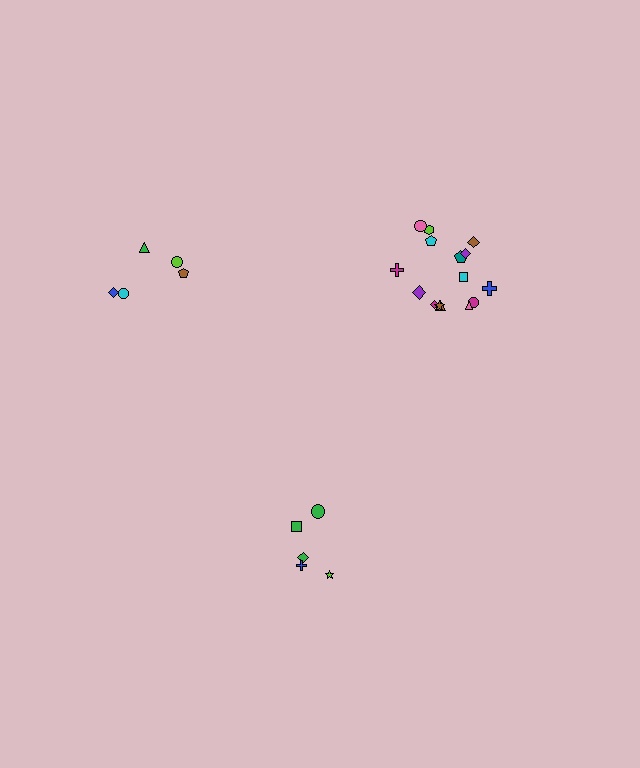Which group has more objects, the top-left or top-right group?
The top-right group.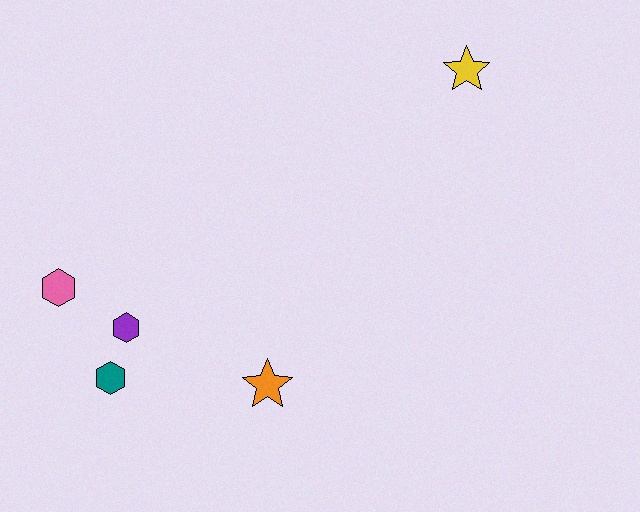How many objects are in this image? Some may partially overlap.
There are 5 objects.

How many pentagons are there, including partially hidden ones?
There are no pentagons.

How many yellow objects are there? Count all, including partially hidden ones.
There is 1 yellow object.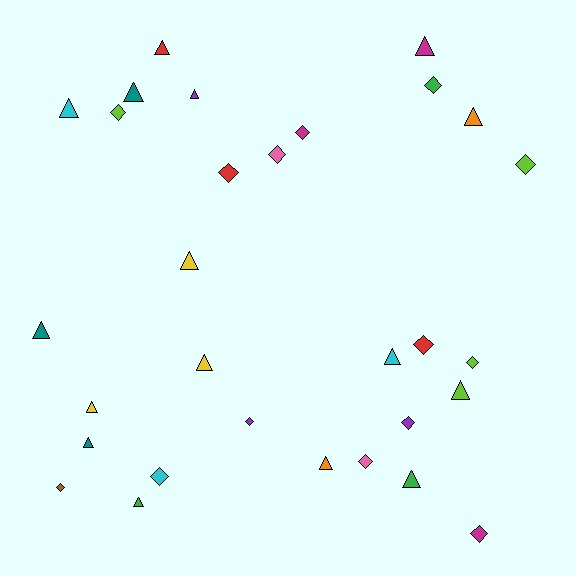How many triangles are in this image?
There are 16 triangles.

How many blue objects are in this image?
There are no blue objects.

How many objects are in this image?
There are 30 objects.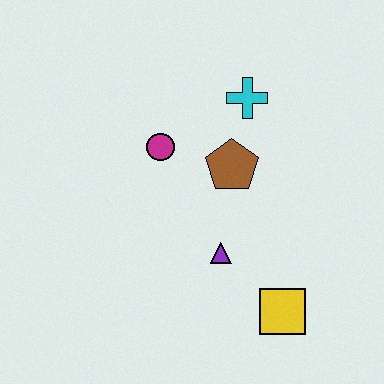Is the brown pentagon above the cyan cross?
No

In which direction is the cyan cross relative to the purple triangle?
The cyan cross is above the purple triangle.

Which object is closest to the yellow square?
The purple triangle is closest to the yellow square.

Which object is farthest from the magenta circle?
The yellow square is farthest from the magenta circle.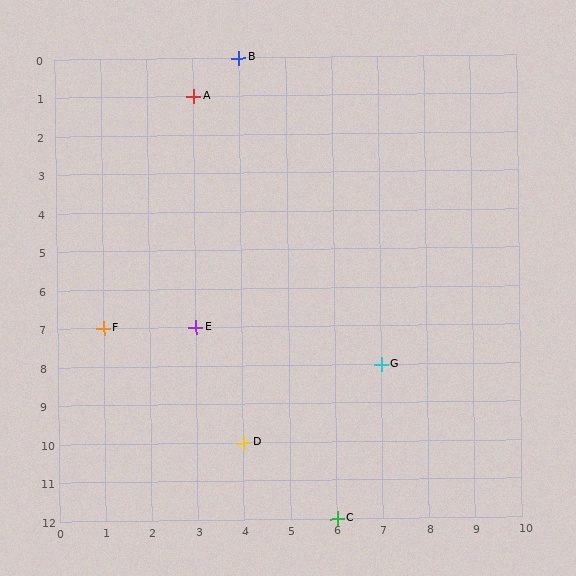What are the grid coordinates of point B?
Point B is at grid coordinates (4, 0).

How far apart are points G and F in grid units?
Points G and F are 6 columns and 1 row apart (about 6.1 grid units diagonally).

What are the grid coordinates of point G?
Point G is at grid coordinates (7, 8).